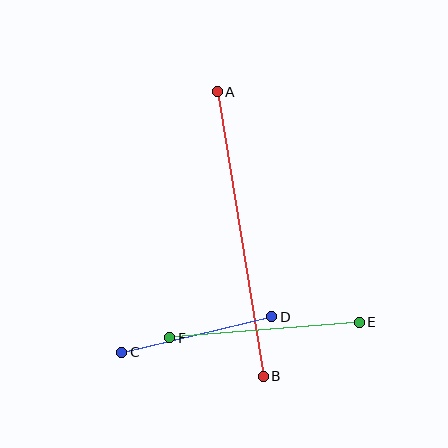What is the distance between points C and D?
The distance is approximately 154 pixels.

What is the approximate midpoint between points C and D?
The midpoint is at approximately (197, 334) pixels.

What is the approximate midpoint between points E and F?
The midpoint is at approximately (265, 330) pixels.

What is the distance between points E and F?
The distance is approximately 190 pixels.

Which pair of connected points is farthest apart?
Points A and B are farthest apart.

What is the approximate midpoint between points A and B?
The midpoint is at approximately (240, 234) pixels.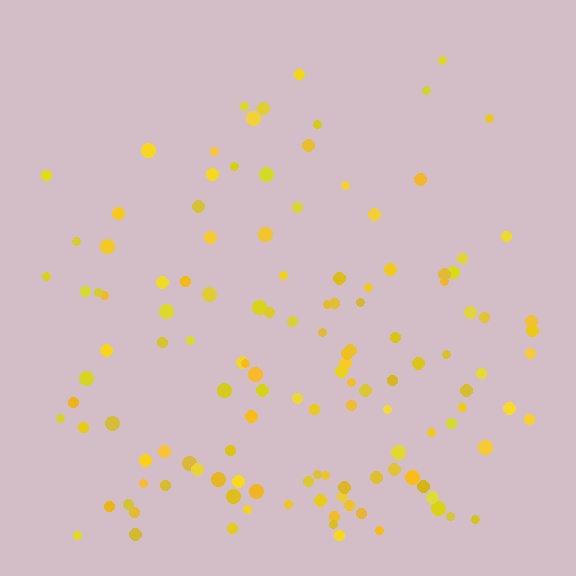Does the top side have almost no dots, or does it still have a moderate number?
Still a moderate number, just noticeably fewer than the bottom.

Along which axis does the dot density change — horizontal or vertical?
Vertical.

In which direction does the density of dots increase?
From top to bottom, with the bottom side densest.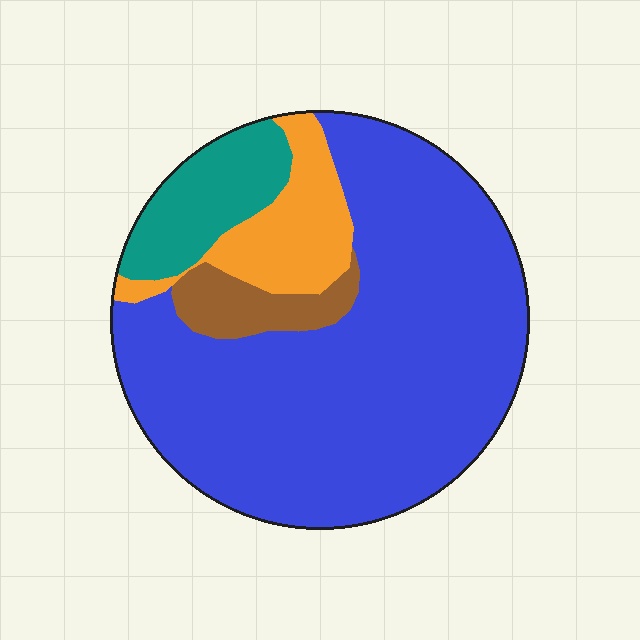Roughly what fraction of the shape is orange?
Orange covers roughly 10% of the shape.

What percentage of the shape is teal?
Teal takes up about one tenth (1/10) of the shape.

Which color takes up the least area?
Brown, at roughly 5%.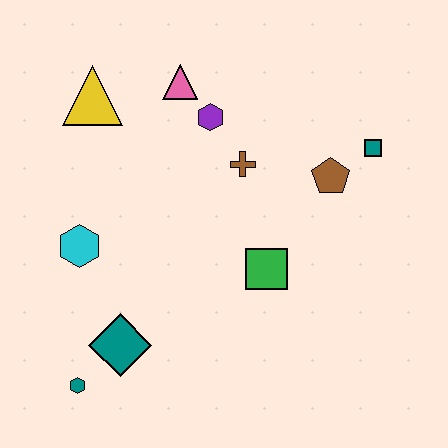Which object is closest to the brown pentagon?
The teal square is closest to the brown pentagon.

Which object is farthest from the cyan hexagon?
The teal square is farthest from the cyan hexagon.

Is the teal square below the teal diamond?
No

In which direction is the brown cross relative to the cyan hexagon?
The brown cross is to the right of the cyan hexagon.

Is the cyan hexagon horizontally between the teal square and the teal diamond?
No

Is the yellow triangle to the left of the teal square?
Yes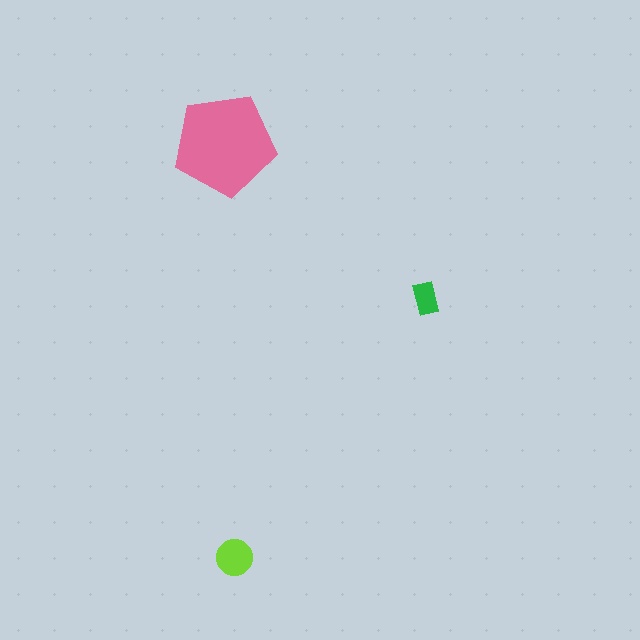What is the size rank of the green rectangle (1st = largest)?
3rd.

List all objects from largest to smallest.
The pink pentagon, the lime circle, the green rectangle.